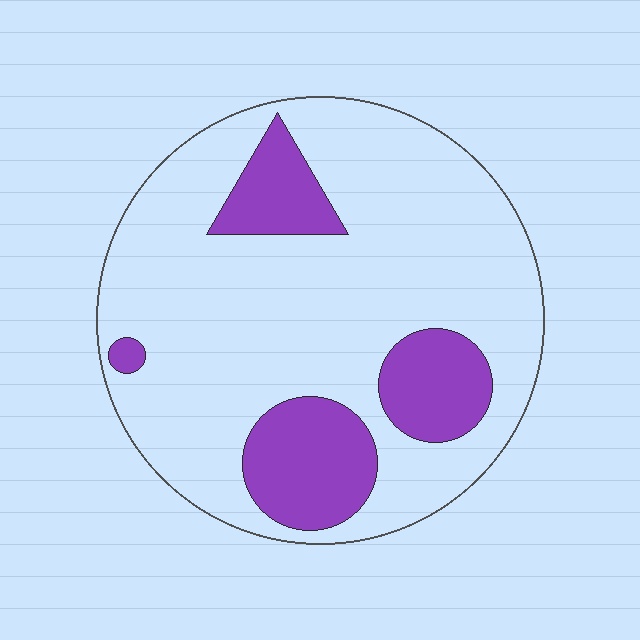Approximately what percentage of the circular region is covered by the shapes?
Approximately 20%.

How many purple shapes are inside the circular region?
4.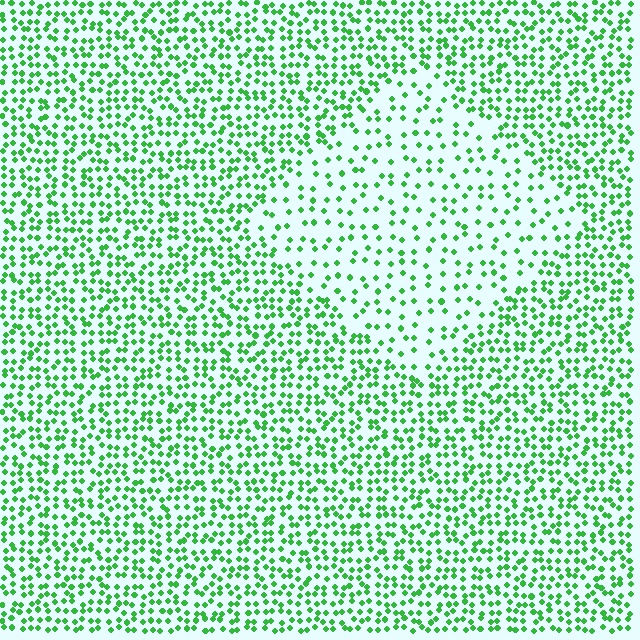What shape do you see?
I see a diamond.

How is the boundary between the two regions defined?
The boundary is defined by a change in element density (approximately 2.2x ratio). All elements are the same color, size, and shape.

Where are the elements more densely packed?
The elements are more densely packed outside the diamond boundary.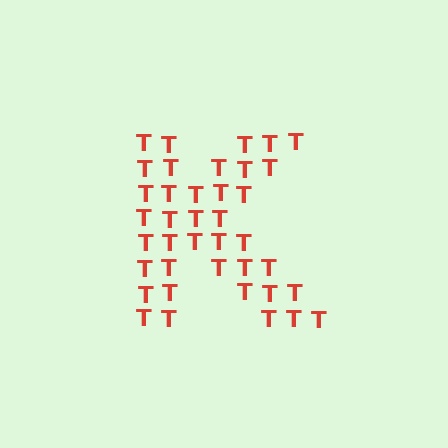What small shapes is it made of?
It is made of small letter T's.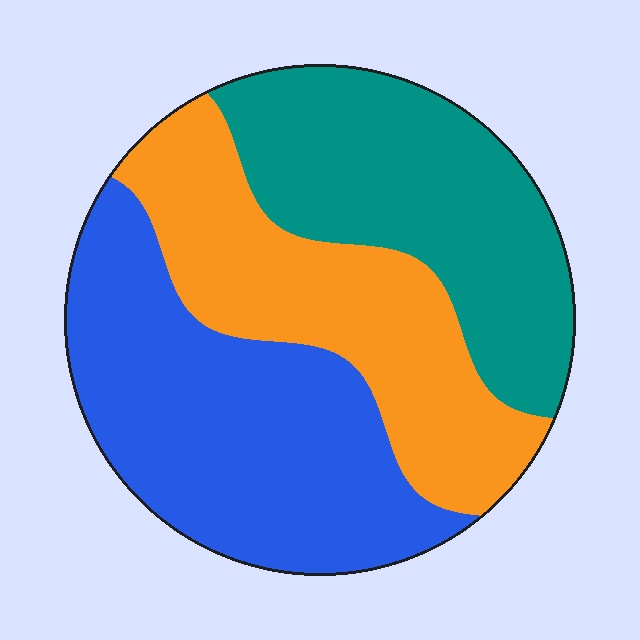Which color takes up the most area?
Blue, at roughly 40%.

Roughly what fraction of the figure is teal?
Teal takes up about one third (1/3) of the figure.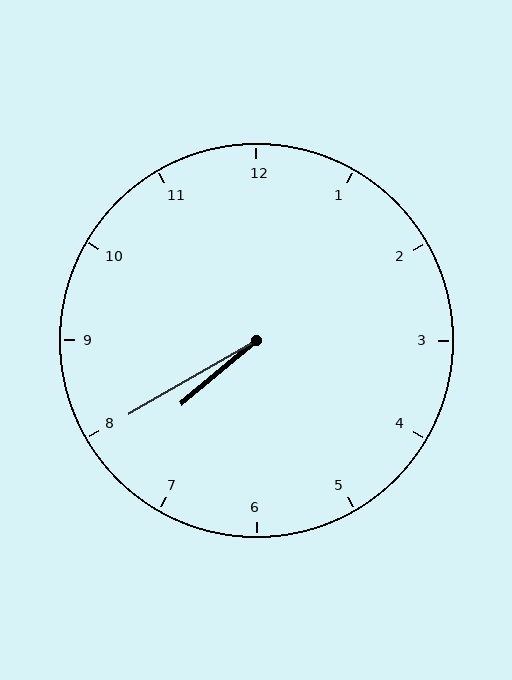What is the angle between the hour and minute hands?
Approximately 10 degrees.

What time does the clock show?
7:40.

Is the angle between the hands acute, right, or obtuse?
It is acute.